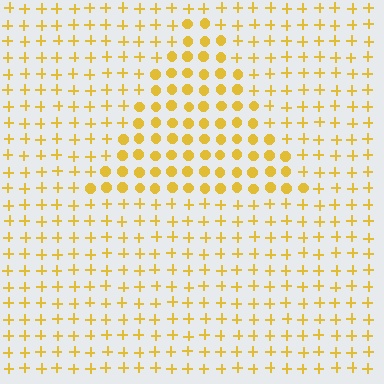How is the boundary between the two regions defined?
The boundary is defined by a change in element shape: circles inside vs. plus signs outside. All elements share the same color and spacing.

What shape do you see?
I see a triangle.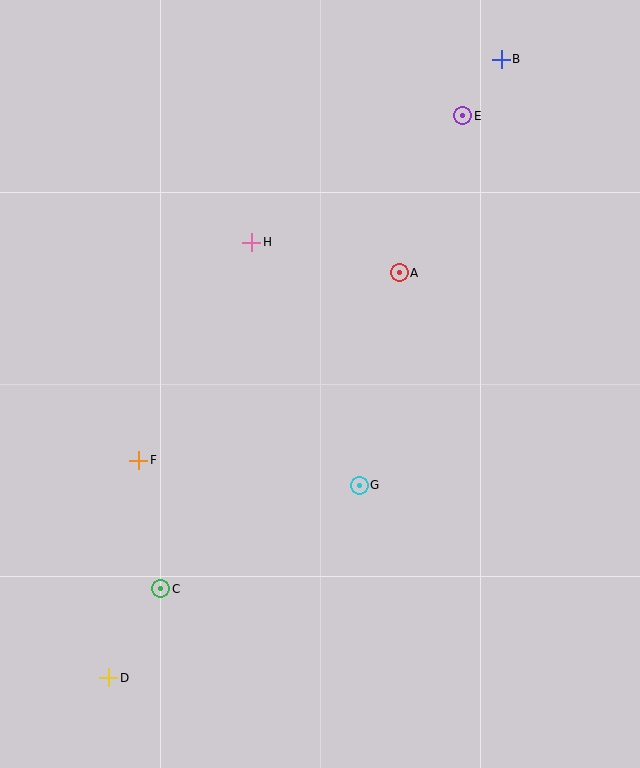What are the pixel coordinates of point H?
Point H is at (252, 242).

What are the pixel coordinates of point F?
Point F is at (139, 460).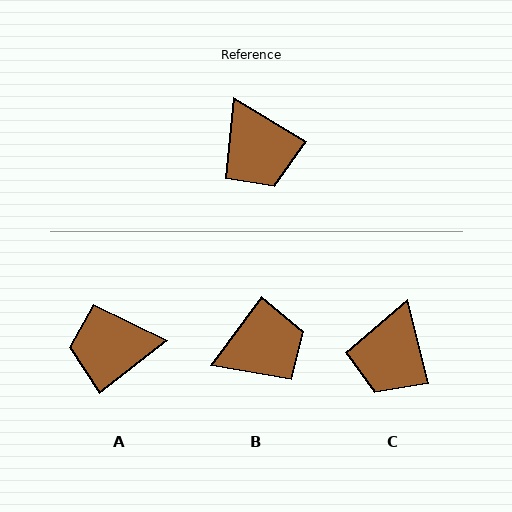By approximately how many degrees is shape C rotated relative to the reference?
Approximately 45 degrees clockwise.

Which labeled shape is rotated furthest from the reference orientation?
A, about 111 degrees away.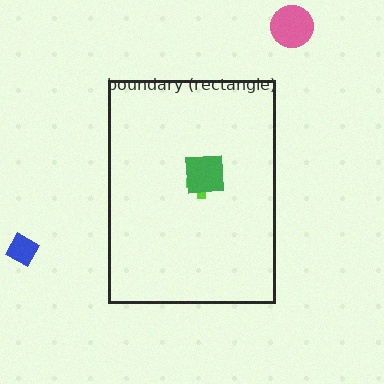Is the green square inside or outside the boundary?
Inside.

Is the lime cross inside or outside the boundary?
Inside.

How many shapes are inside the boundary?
2 inside, 2 outside.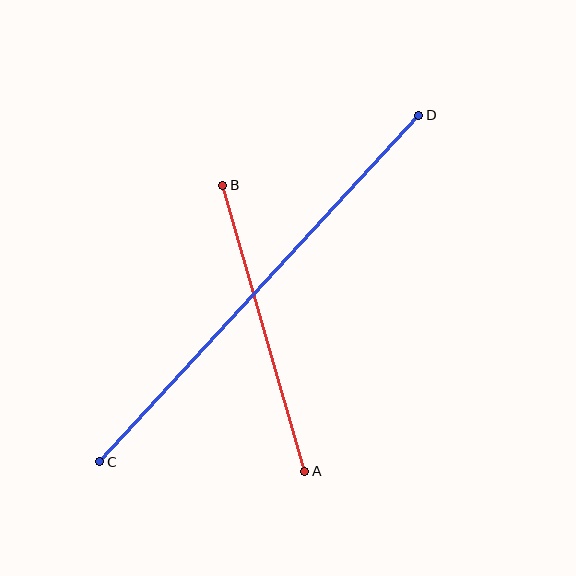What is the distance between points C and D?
The distance is approximately 471 pixels.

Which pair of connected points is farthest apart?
Points C and D are farthest apart.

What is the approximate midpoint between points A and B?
The midpoint is at approximately (264, 328) pixels.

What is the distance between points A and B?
The distance is approximately 297 pixels.